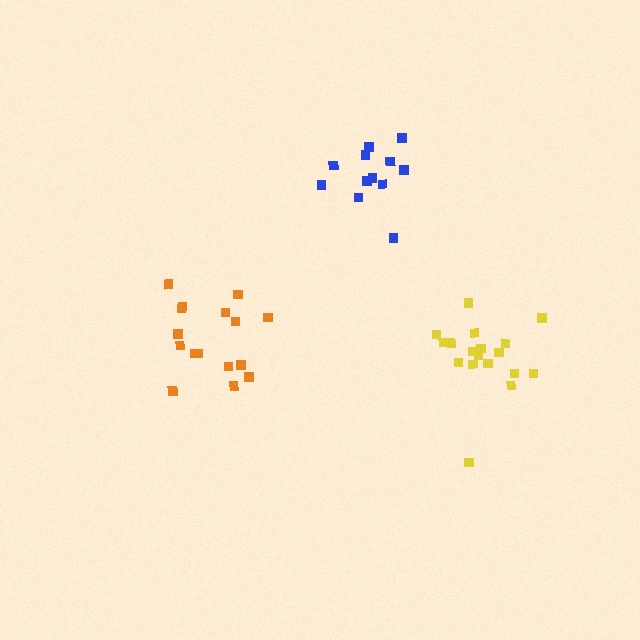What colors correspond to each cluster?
The clusters are colored: blue, yellow, orange.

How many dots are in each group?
Group 1: 12 dots, Group 2: 18 dots, Group 3: 16 dots (46 total).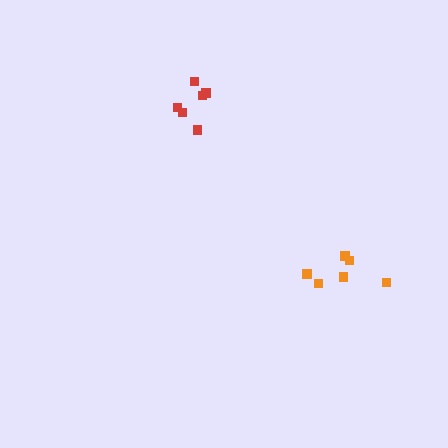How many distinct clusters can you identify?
There are 2 distinct clusters.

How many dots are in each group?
Group 1: 6 dots, Group 2: 6 dots (12 total).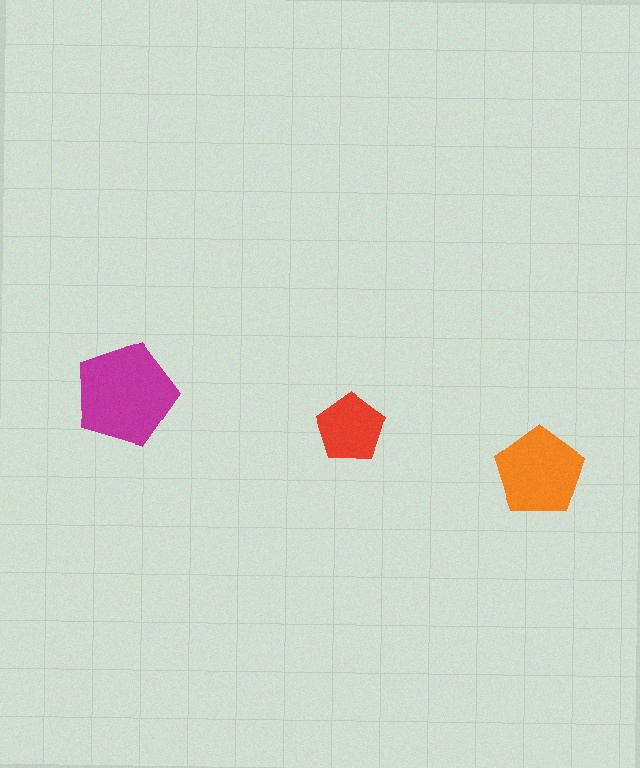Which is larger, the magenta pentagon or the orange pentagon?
The magenta one.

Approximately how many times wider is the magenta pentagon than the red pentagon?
About 1.5 times wider.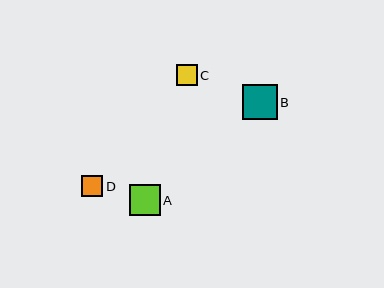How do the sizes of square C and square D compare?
Square C and square D are approximately the same size.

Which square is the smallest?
Square D is the smallest with a size of approximately 21 pixels.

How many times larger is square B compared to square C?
Square B is approximately 1.7 times the size of square C.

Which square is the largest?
Square B is the largest with a size of approximately 35 pixels.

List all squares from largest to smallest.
From largest to smallest: B, A, C, D.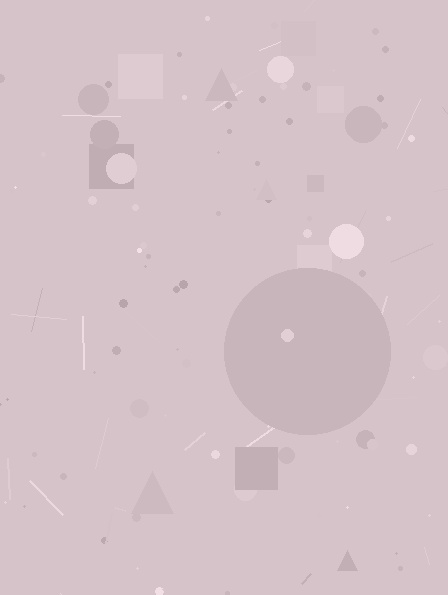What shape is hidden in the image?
A circle is hidden in the image.